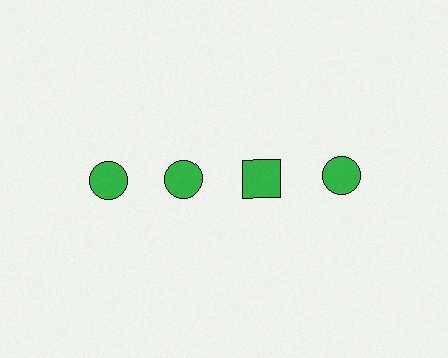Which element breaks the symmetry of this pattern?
The green square in the top row, center column breaks the symmetry. All other shapes are green circles.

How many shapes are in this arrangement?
There are 4 shapes arranged in a grid pattern.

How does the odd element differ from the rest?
It has a different shape: square instead of circle.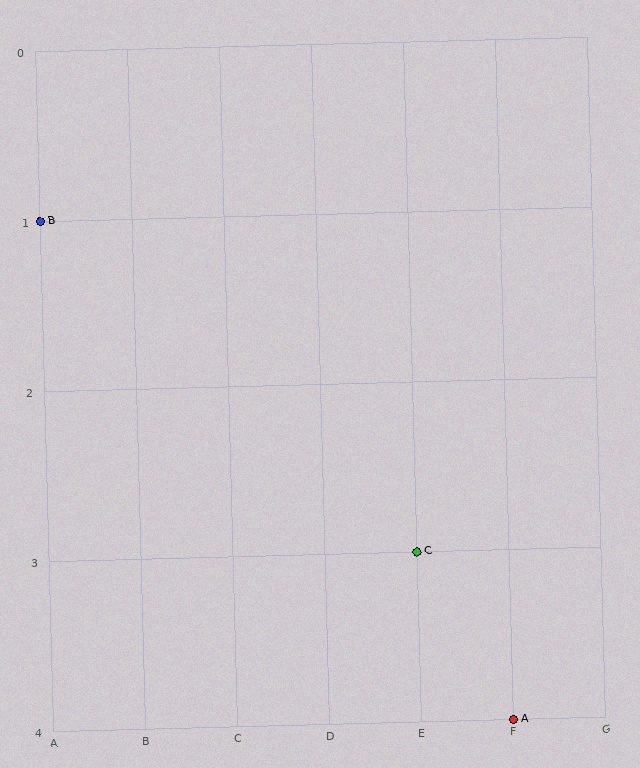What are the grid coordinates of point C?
Point C is at grid coordinates (E, 3).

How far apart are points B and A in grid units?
Points B and A are 5 columns and 3 rows apart (about 5.8 grid units diagonally).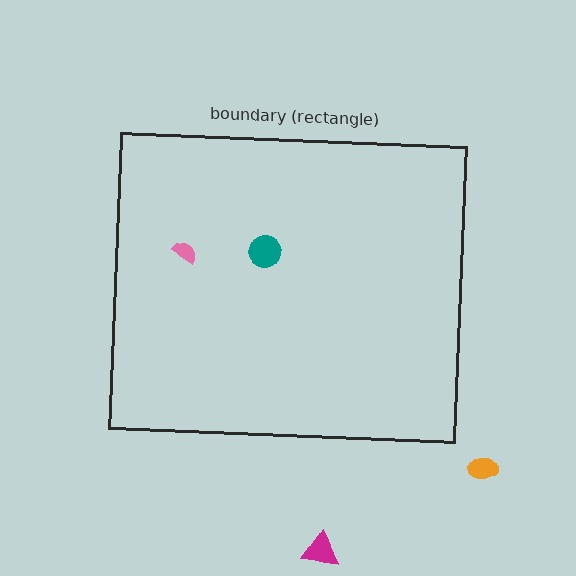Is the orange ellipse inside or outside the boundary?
Outside.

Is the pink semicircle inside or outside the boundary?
Inside.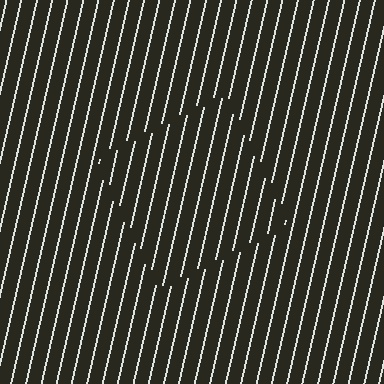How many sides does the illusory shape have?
4 sides — the line-ends trace a square.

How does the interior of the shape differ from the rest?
The interior of the shape contains the same grating, shifted by half a period — the contour is defined by the phase discontinuity where line-ends from the inner and outer gratings abut.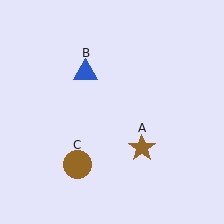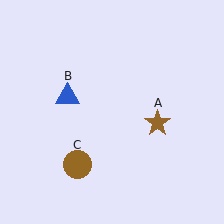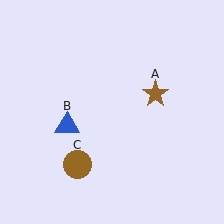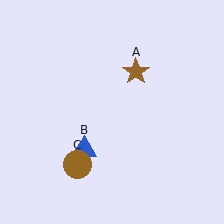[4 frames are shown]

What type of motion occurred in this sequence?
The brown star (object A), blue triangle (object B) rotated counterclockwise around the center of the scene.